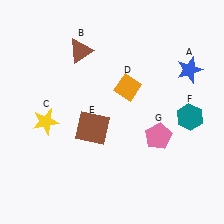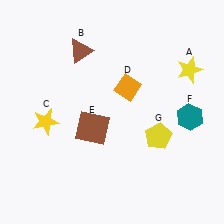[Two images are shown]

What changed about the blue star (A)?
In Image 1, A is blue. In Image 2, it changed to yellow.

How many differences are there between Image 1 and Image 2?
There are 2 differences between the two images.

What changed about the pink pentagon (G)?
In Image 1, G is pink. In Image 2, it changed to yellow.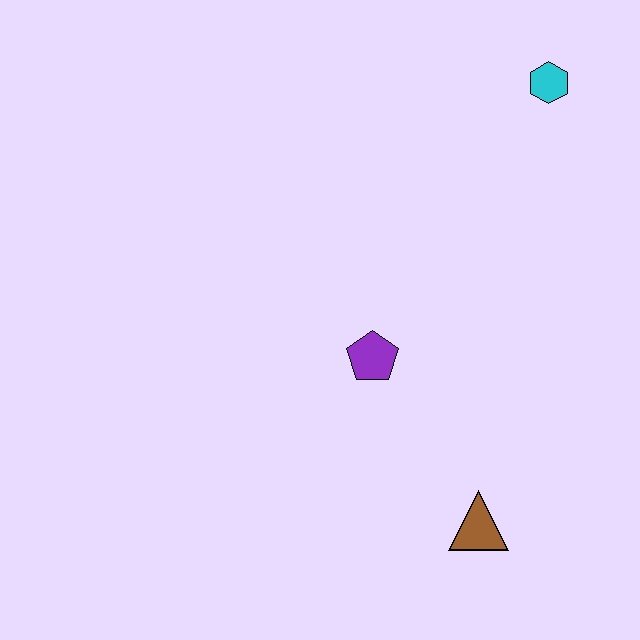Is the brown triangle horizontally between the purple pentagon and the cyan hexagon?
Yes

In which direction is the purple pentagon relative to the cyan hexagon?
The purple pentagon is below the cyan hexagon.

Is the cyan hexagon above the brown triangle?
Yes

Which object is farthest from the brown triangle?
The cyan hexagon is farthest from the brown triangle.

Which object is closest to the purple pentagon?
The brown triangle is closest to the purple pentagon.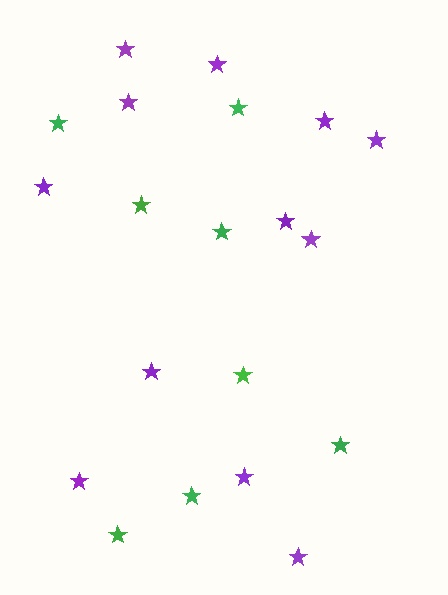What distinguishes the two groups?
There are 2 groups: one group of purple stars (12) and one group of green stars (8).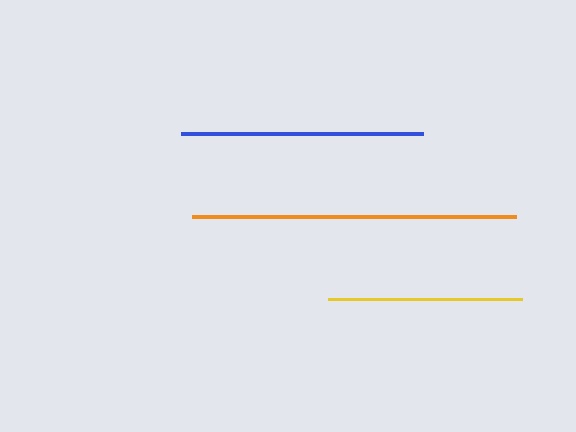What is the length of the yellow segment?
The yellow segment is approximately 194 pixels long.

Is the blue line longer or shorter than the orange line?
The orange line is longer than the blue line.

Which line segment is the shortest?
The yellow line is the shortest at approximately 194 pixels.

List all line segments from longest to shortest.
From longest to shortest: orange, blue, yellow.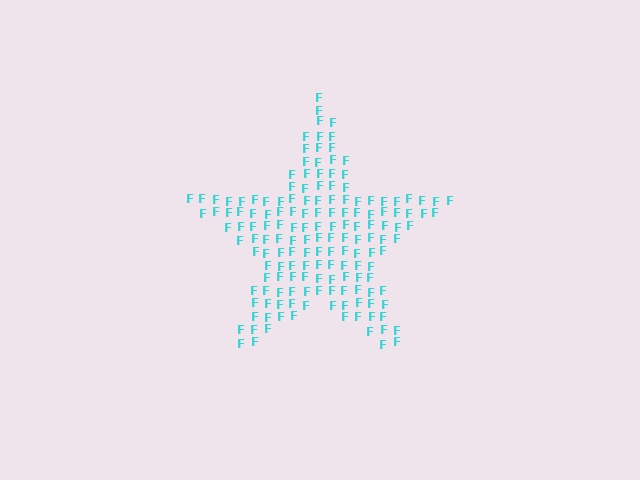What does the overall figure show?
The overall figure shows a star.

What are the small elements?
The small elements are letter F's.